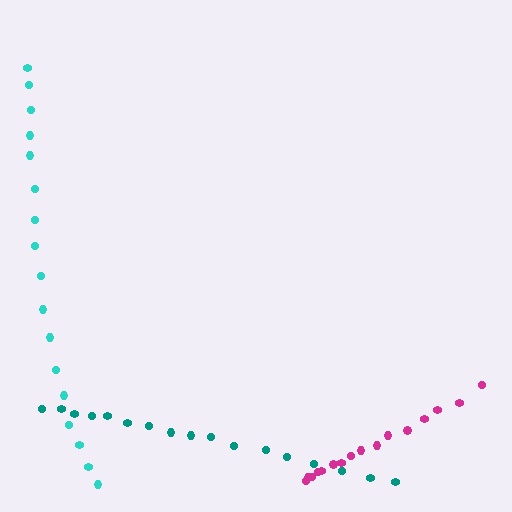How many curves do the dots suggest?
There are 3 distinct paths.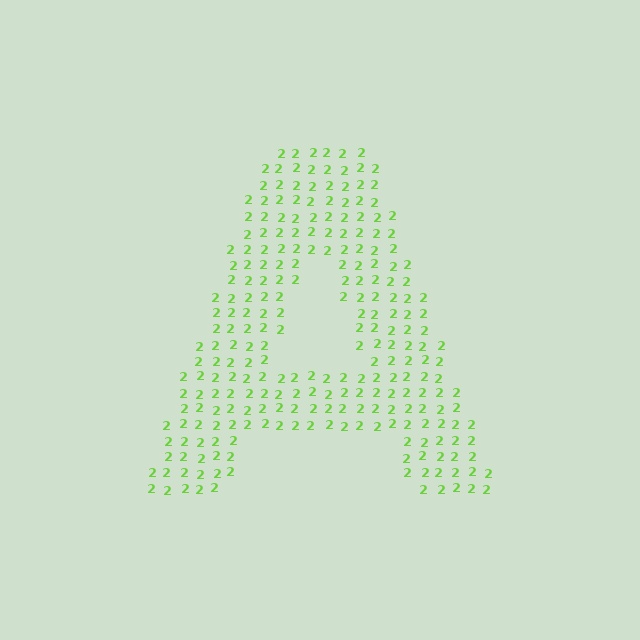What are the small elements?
The small elements are digit 2's.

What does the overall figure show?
The overall figure shows the letter A.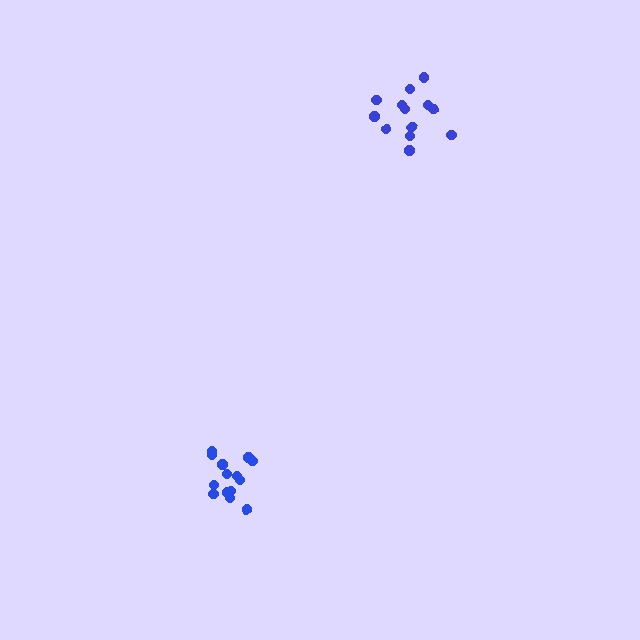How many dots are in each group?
Group 1: 13 dots, Group 2: 14 dots (27 total).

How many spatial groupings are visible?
There are 2 spatial groupings.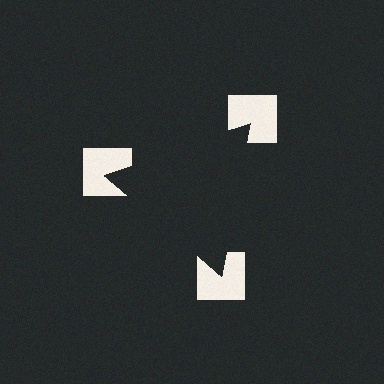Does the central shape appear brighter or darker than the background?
It typically appears slightly darker than the background, even though no actual brightness change is drawn.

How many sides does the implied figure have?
3 sides.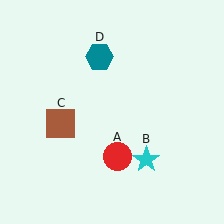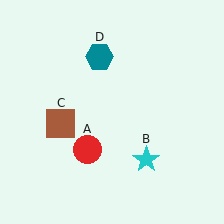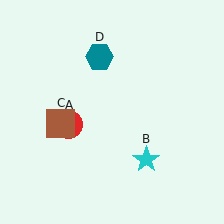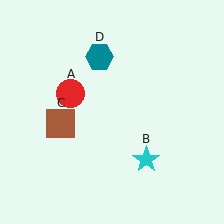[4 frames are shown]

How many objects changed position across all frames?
1 object changed position: red circle (object A).